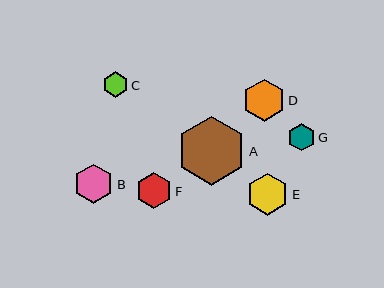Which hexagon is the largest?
Hexagon A is the largest with a size of approximately 69 pixels.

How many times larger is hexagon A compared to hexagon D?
Hexagon A is approximately 1.6 times the size of hexagon D.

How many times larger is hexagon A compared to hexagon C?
Hexagon A is approximately 2.7 times the size of hexagon C.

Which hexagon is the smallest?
Hexagon C is the smallest with a size of approximately 25 pixels.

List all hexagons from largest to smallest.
From largest to smallest: A, D, E, B, F, G, C.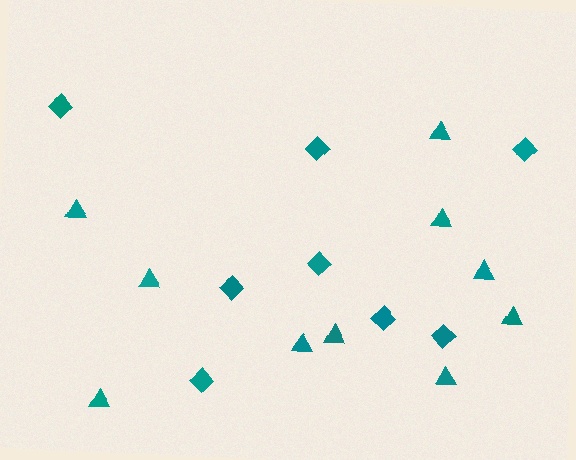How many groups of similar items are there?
There are 2 groups: one group of diamonds (8) and one group of triangles (10).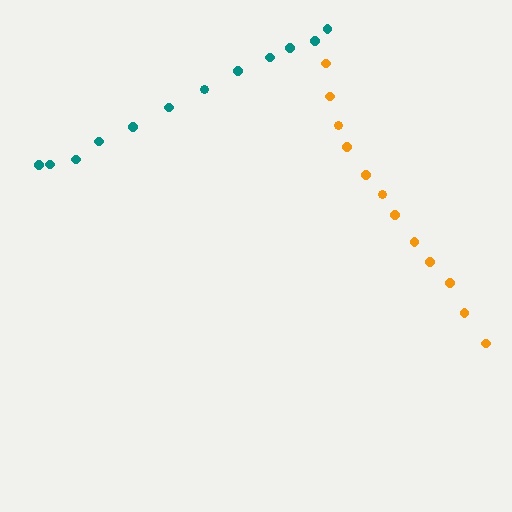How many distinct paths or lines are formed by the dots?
There are 2 distinct paths.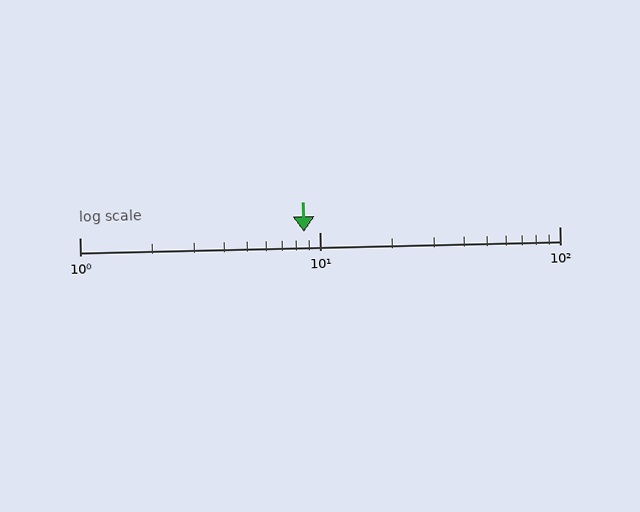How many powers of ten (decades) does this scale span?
The scale spans 2 decades, from 1 to 100.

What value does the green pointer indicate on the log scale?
The pointer indicates approximately 8.6.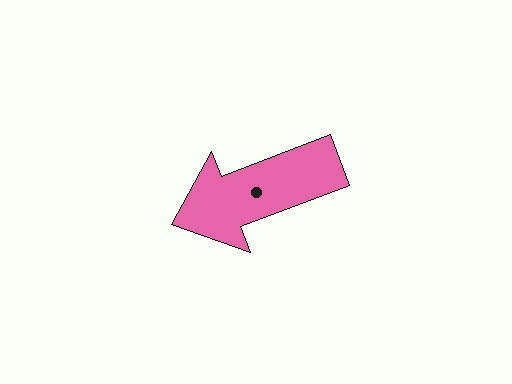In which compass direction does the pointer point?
West.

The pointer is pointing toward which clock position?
Roughly 8 o'clock.